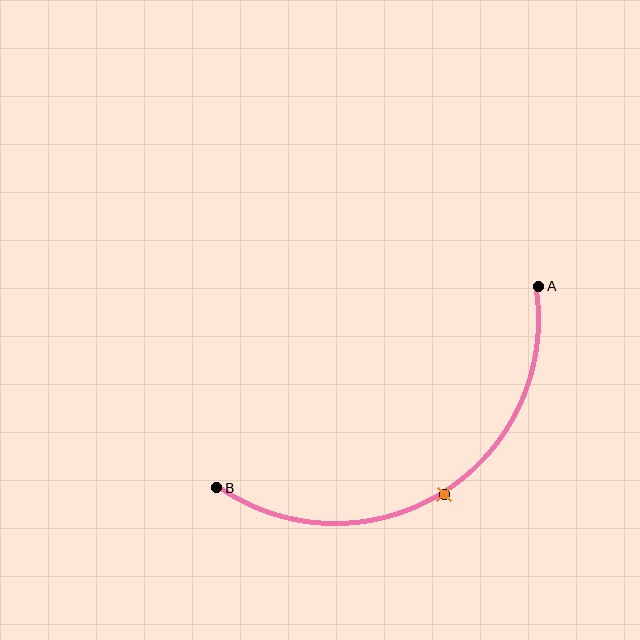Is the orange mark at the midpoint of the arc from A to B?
Yes. The orange mark lies on the arc at equal arc-length from both A and B — it is the arc midpoint.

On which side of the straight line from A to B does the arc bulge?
The arc bulges below the straight line connecting A and B.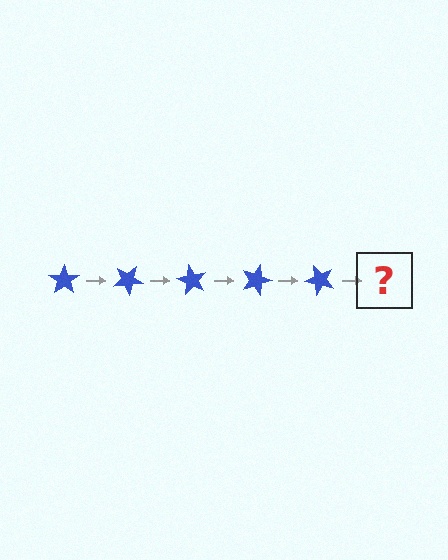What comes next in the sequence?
The next element should be a blue star rotated 150 degrees.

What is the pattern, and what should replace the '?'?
The pattern is that the star rotates 30 degrees each step. The '?' should be a blue star rotated 150 degrees.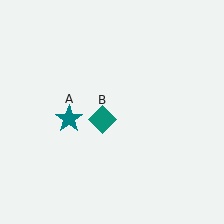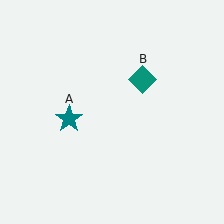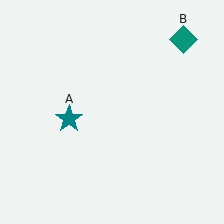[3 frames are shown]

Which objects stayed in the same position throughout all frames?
Teal star (object A) remained stationary.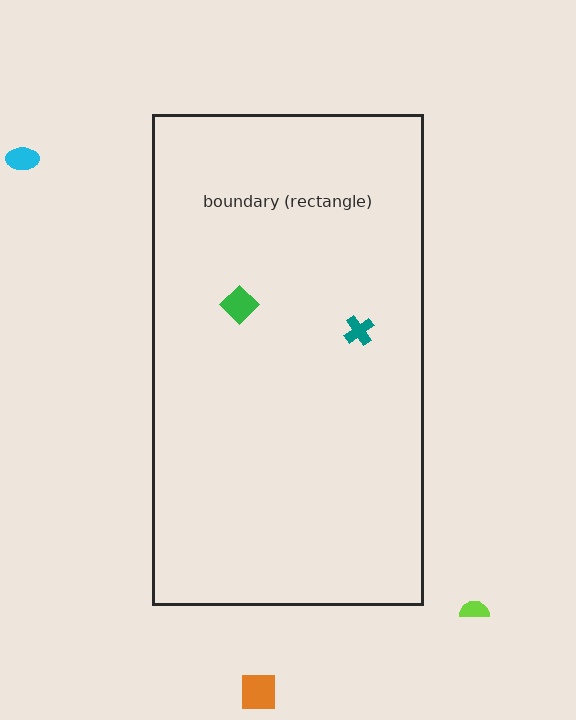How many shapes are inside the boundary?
2 inside, 3 outside.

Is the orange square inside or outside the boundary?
Outside.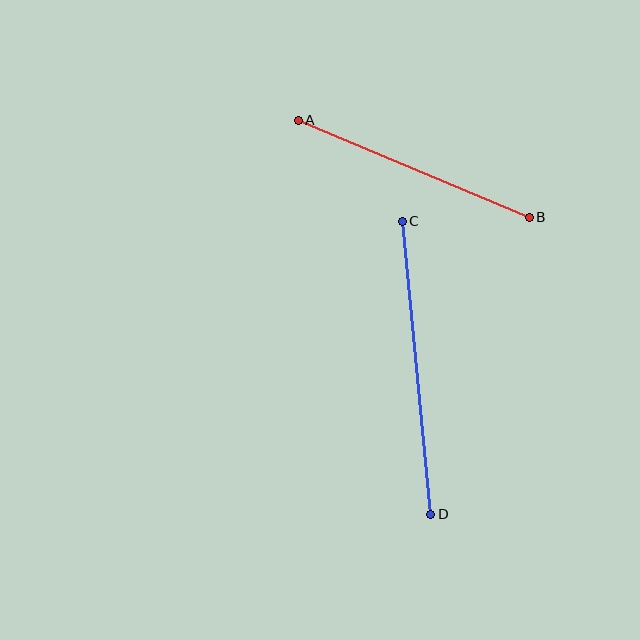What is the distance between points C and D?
The distance is approximately 294 pixels.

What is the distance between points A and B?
The distance is approximately 251 pixels.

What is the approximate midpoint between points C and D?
The midpoint is at approximately (417, 368) pixels.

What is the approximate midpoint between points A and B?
The midpoint is at approximately (414, 169) pixels.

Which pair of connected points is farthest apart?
Points C and D are farthest apart.